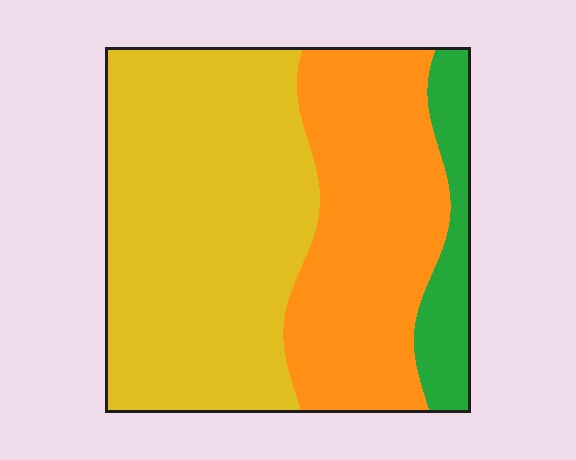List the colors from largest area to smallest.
From largest to smallest: yellow, orange, green.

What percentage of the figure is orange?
Orange takes up between a quarter and a half of the figure.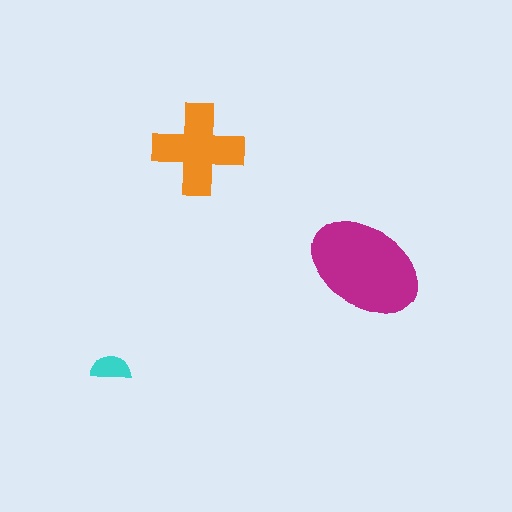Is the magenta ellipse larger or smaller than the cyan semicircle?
Larger.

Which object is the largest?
The magenta ellipse.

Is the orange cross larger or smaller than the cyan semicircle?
Larger.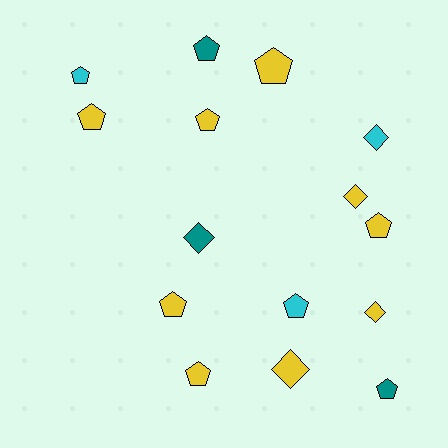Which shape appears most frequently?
Pentagon, with 10 objects.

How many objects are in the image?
There are 15 objects.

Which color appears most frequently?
Yellow, with 9 objects.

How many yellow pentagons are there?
There are 6 yellow pentagons.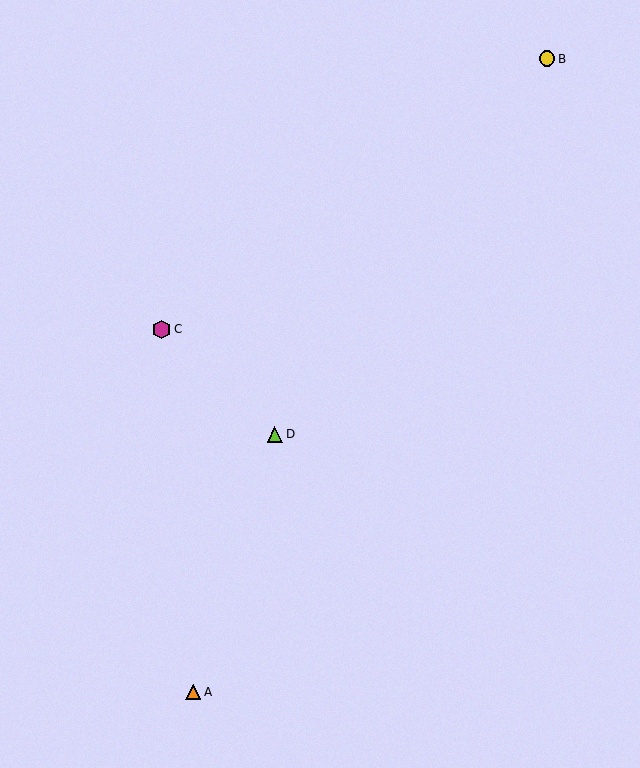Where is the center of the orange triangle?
The center of the orange triangle is at (193, 692).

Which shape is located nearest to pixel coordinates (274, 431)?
The lime triangle (labeled D) at (275, 434) is nearest to that location.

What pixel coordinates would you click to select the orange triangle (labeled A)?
Click at (193, 692) to select the orange triangle A.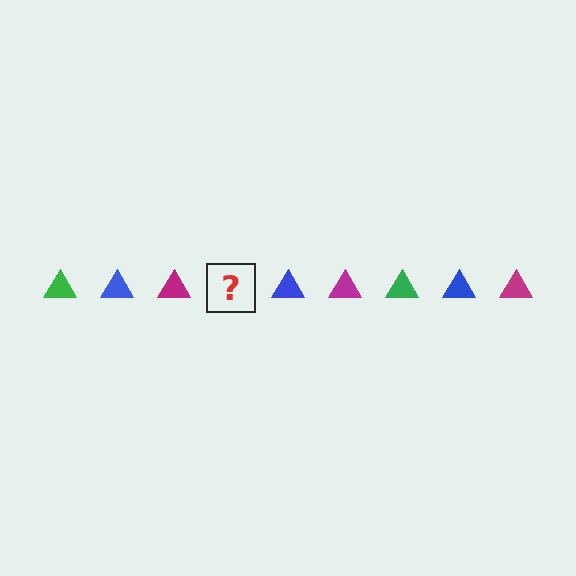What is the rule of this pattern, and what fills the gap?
The rule is that the pattern cycles through green, blue, magenta triangles. The gap should be filled with a green triangle.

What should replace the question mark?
The question mark should be replaced with a green triangle.